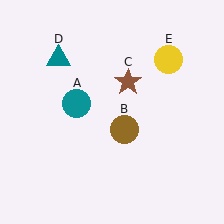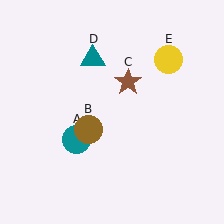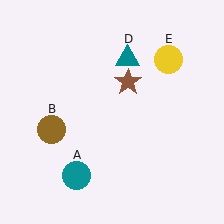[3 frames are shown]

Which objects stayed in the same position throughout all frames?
Brown star (object C) and yellow circle (object E) remained stationary.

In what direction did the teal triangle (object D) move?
The teal triangle (object D) moved right.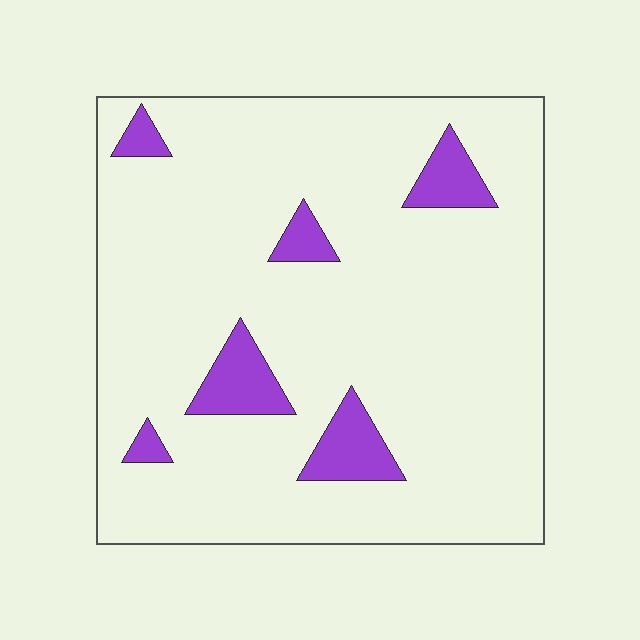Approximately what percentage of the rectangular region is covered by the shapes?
Approximately 10%.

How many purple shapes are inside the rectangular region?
6.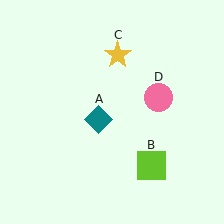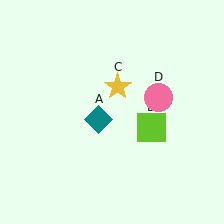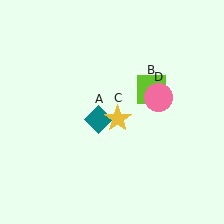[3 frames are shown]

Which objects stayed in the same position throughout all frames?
Teal diamond (object A) and pink circle (object D) remained stationary.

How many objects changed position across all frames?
2 objects changed position: lime square (object B), yellow star (object C).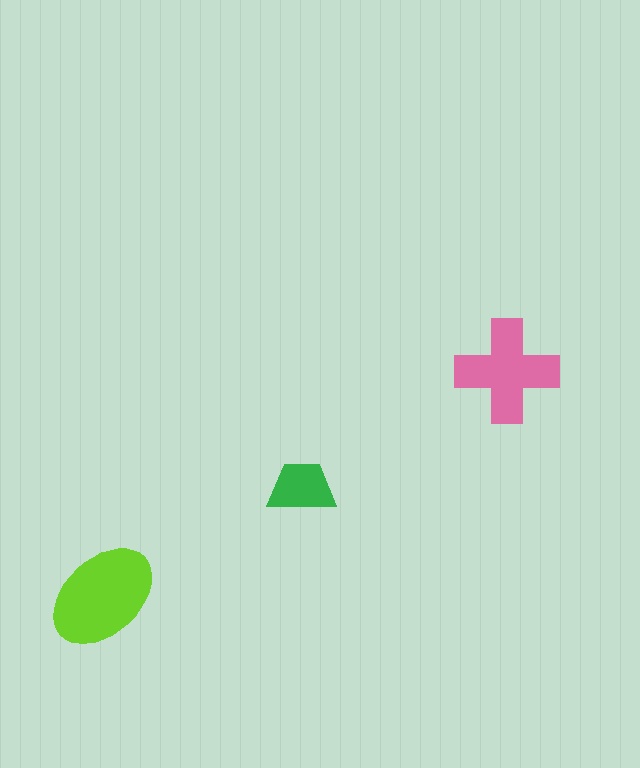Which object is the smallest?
The green trapezoid.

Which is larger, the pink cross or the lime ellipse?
The lime ellipse.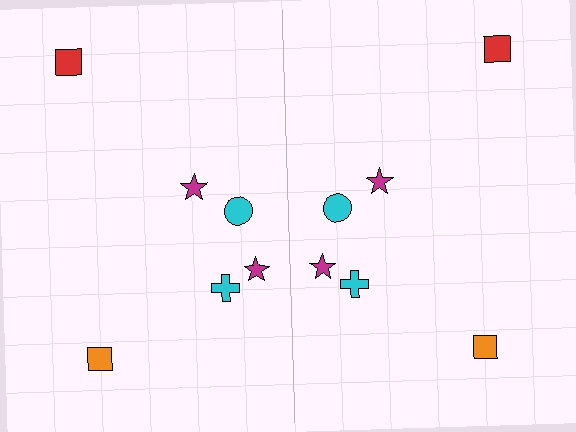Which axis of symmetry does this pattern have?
The pattern has a vertical axis of symmetry running through the center of the image.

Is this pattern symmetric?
Yes, this pattern has bilateral (reflection) symmetry.